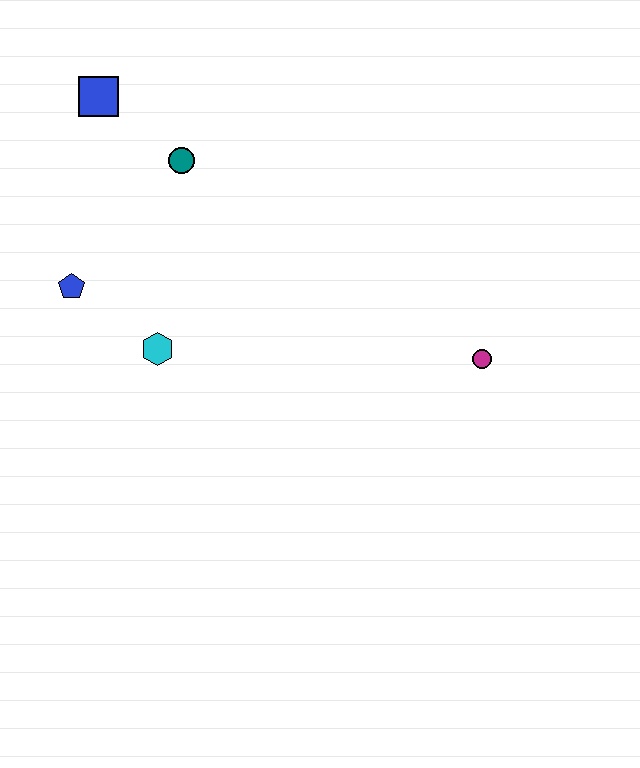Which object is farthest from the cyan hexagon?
The magenta circle is farthest from the cyan hexagon.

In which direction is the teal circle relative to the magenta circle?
The teal circle is to the left of the magenta circle.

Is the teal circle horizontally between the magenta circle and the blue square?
Yes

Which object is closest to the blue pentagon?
The cyan hexagon is closest to the blue pentagon.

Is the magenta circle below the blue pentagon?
Yes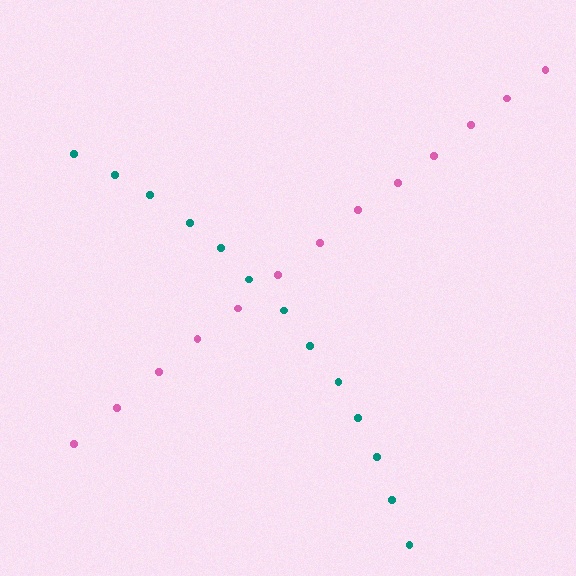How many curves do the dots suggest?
There are 2 distinct paths.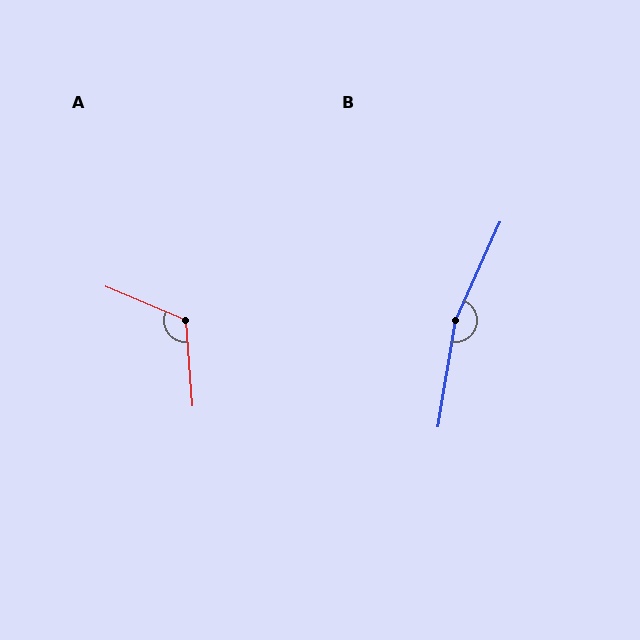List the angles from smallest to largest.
A (117°), B (165°).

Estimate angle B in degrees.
Approximately 165 degrees.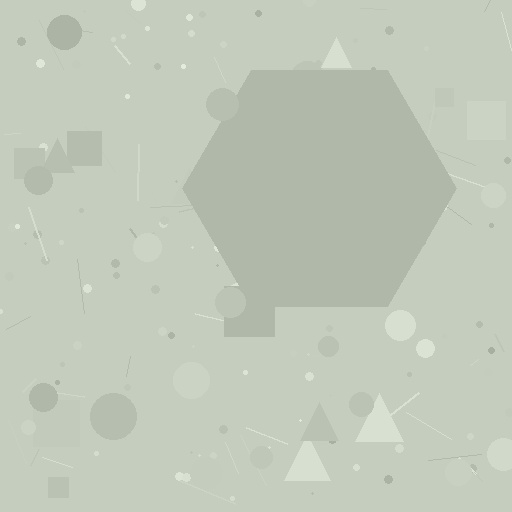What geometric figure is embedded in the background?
A hexagon is embedded in the background.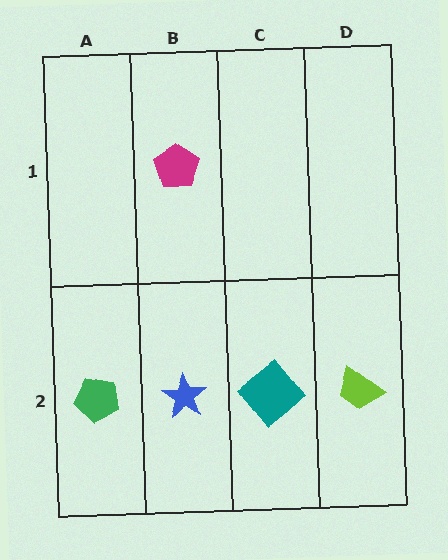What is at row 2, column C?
A teal diamond.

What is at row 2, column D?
A lime trapezoid.